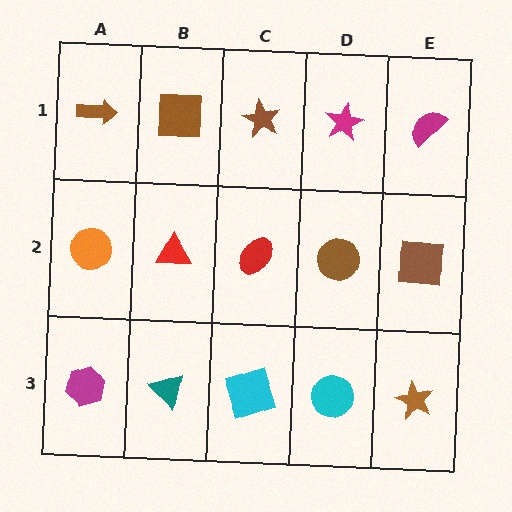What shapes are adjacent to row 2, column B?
A brown square (row 1, column B), a teal triangle (row 3, column B), an orange circle (row 2, column A), a red ellipse (row 2, column C).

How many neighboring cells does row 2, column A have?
3.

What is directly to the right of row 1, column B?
A brown star.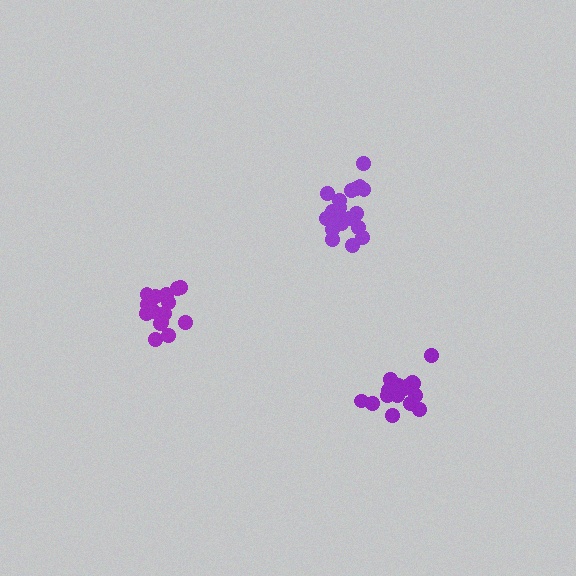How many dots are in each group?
Group 1: 19 dots, Group 2: 18 dots, Group 3: 16 dots (53 total).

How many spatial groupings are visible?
There are 3 spatial groupings.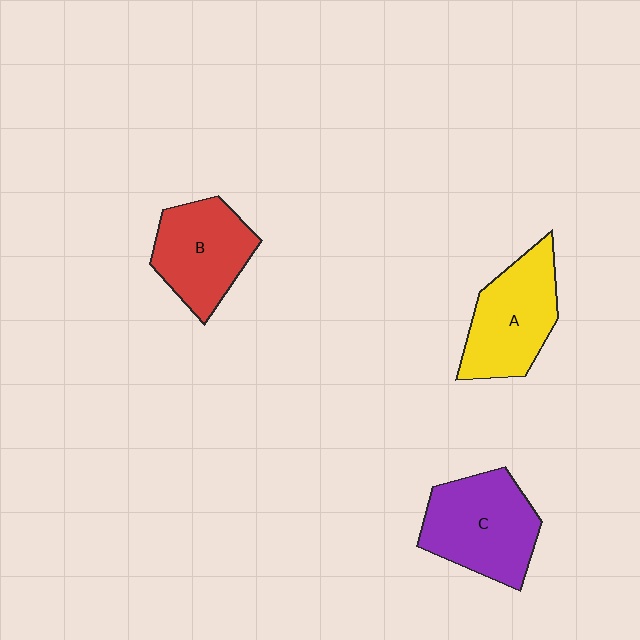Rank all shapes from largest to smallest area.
From largest to smallest: C (purple), A (yellow), B (red).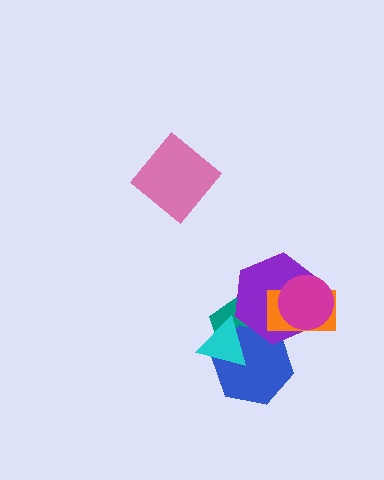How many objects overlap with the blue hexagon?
3 objects overlap with the blue hexagon.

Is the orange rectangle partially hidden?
Yes, it is partially covered by another shape.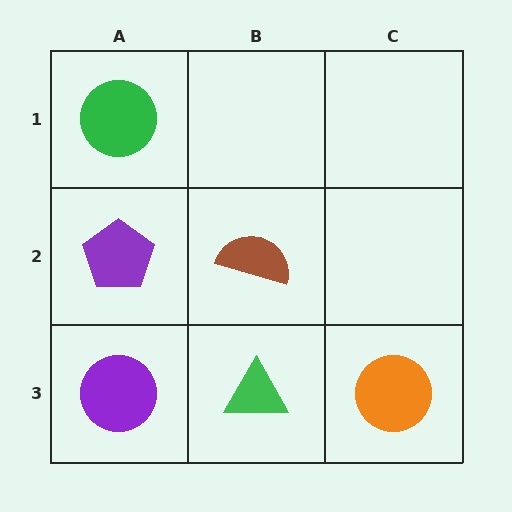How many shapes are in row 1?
1 shape.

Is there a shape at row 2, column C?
No, that cell is empty.